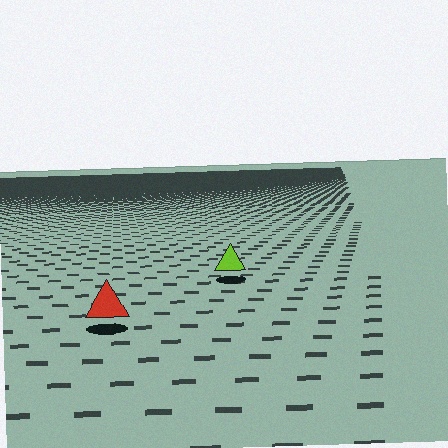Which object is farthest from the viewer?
The lime triangle is farthest from the viewer. It appears smaller and the ground texture around it is denser.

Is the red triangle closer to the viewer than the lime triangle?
Yes. The red triangle is closer — you can tell from the texture gradient: the ground texture is coarser near it.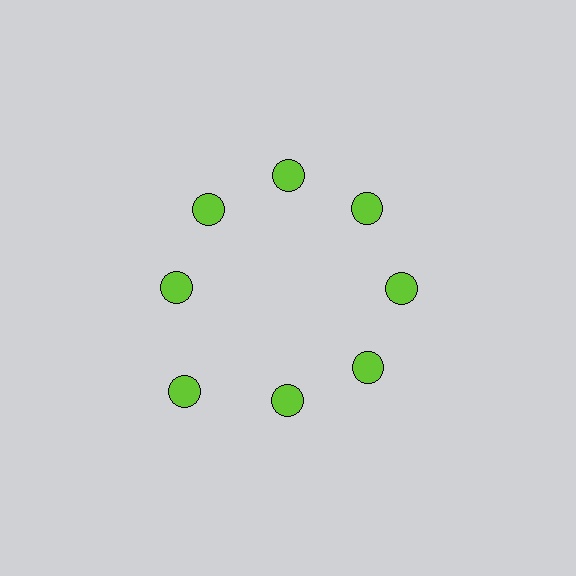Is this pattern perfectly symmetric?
No. The 8 lime circles are arranged in a ring, but one element near the 8 o'clock position is pushed outward from the center, breaking the 8-fold rotational symmetry.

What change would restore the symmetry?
The symmetry would be restored by moving it inward, back onto the ring so that all 8 circles sit at equal angles and equal distance from the center.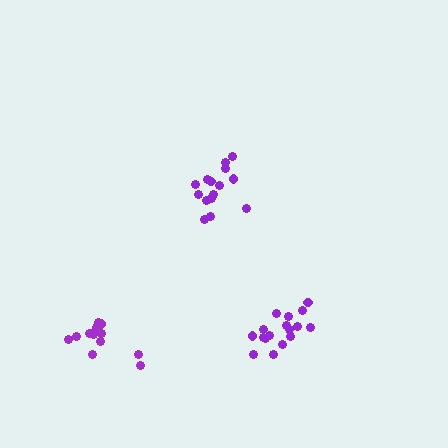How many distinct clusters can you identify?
There are 3 distinct clusters.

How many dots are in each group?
Group 1: 17 dots, Group 2: 15 dots, Group 3: 13 dots (45 total).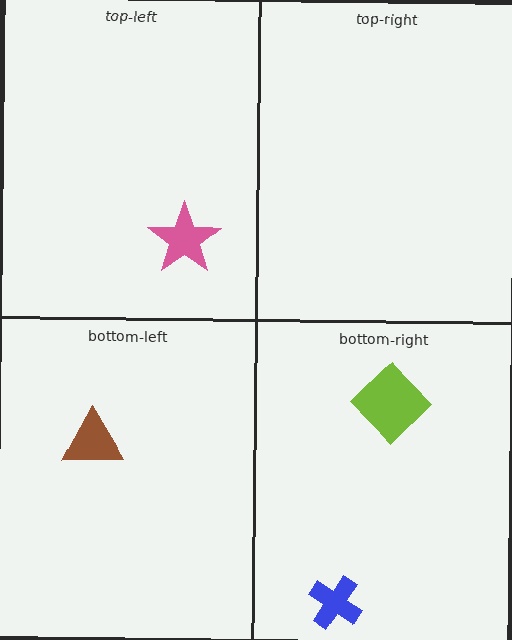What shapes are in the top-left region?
The pink star.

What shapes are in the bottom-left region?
The brown triangle.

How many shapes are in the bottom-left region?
1.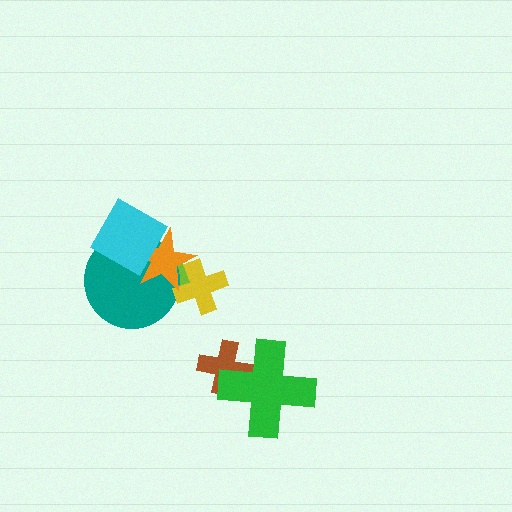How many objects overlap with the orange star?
4 objects overlap with the orange star.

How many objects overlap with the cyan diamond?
2 objects overlap with the cyan diamond.